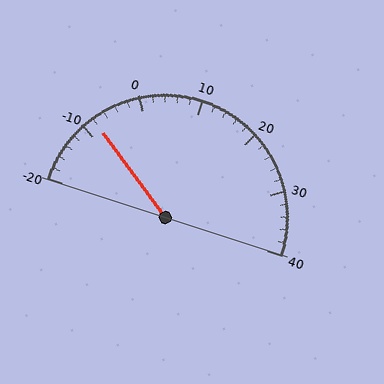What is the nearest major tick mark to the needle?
The nearest major tick mark is -10.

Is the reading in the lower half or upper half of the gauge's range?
The reading is in the lower half of the range (-20 to 40).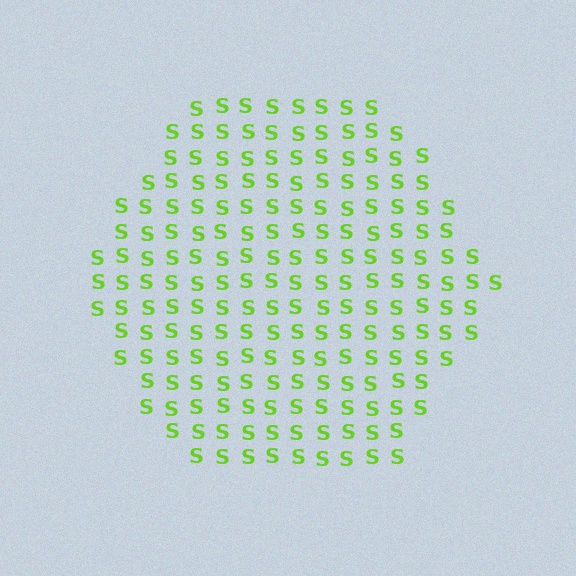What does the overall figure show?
The overall figure shows a hexagon.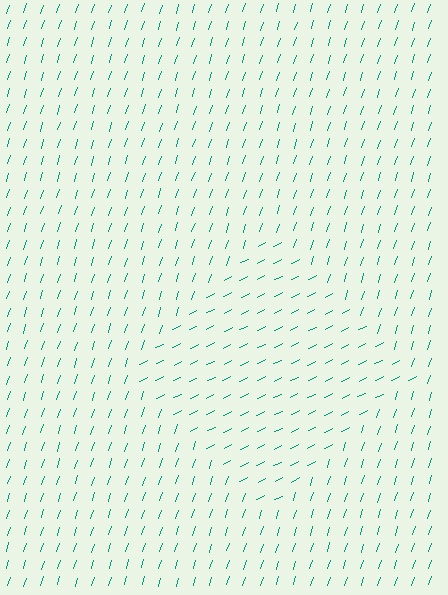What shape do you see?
I see a diamond.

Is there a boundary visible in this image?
Yes, there is a texture boundary formed by a change in line orientation.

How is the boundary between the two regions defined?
The boundary is defined purely by a change in line orientation (approximately 45 degrees difference). All lines are the same color and thickness.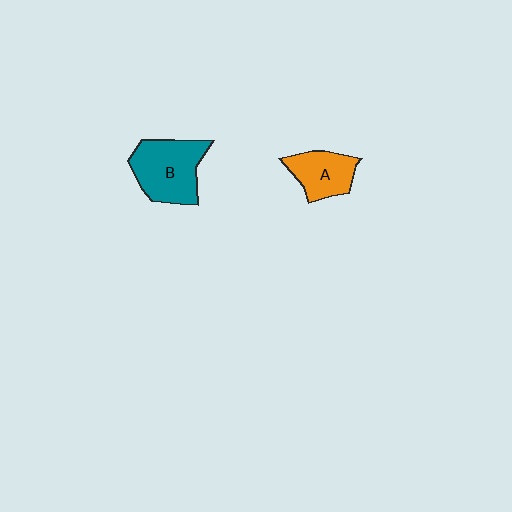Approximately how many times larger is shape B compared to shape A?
Approximately 1.5 times.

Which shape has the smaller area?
Shape A (orange).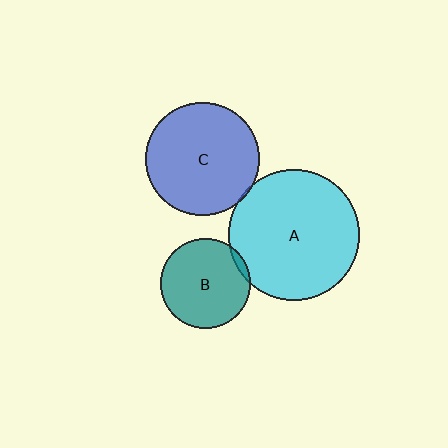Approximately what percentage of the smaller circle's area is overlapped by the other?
Approximately 5%.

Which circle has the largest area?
Circle A (cyan).